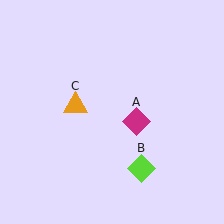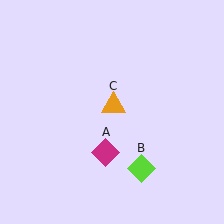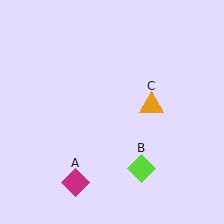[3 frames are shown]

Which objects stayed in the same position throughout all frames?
Lime diamond (object B) remained stationary.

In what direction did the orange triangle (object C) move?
The orange triangle (object C) moved right.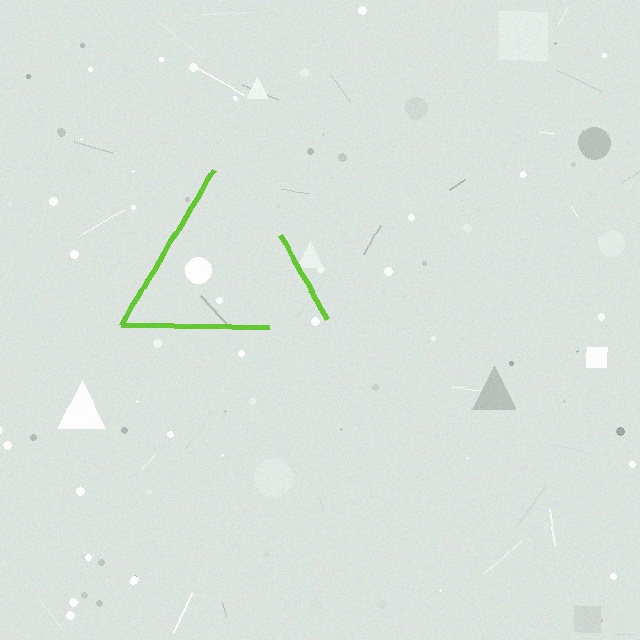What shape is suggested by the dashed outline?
The dashed outline suggests a triangle.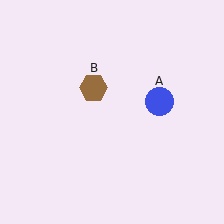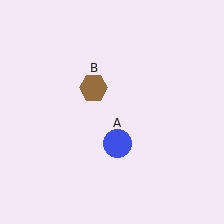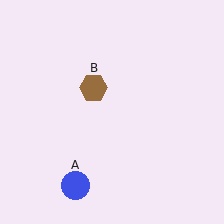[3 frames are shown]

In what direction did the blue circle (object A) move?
The blue circle (object A) moved down and to the left.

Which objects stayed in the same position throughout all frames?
Brown hexagon (object B) remained stationary.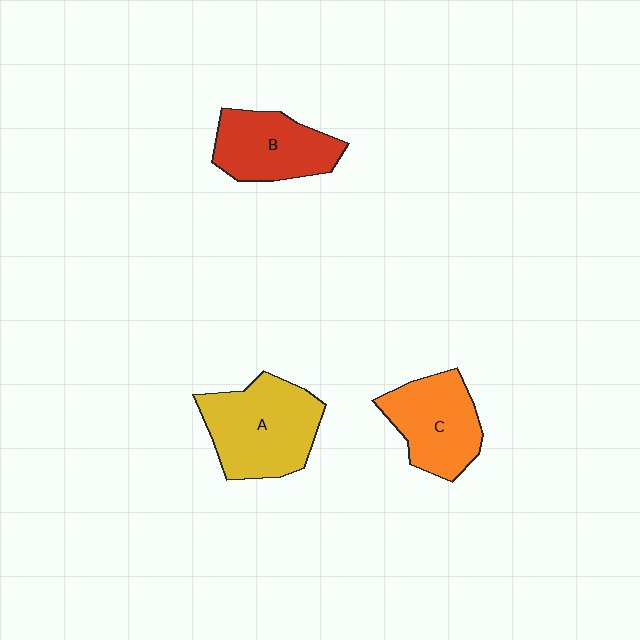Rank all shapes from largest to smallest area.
From largest to smallest: A (yellow), C (orange), B (red).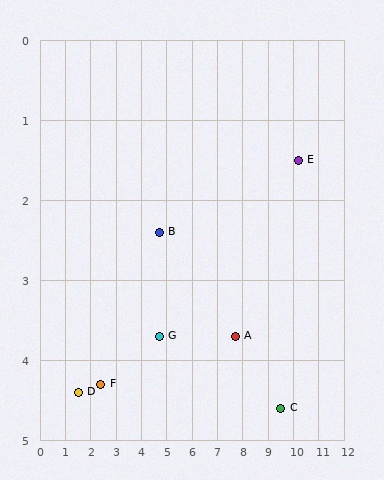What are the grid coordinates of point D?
Point D is at approximately (1.5, 4.4).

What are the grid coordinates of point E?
Point E is at approximately (10.2, 1.5).